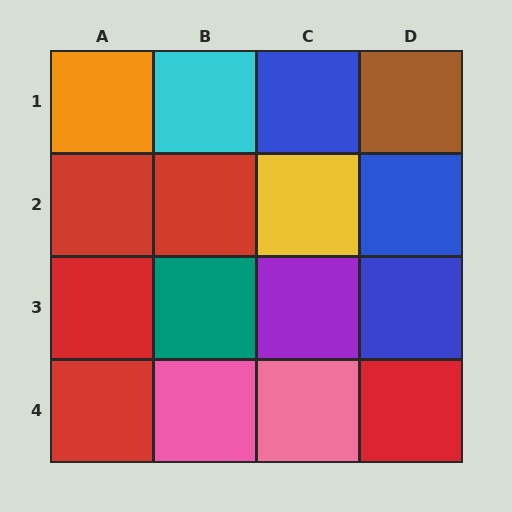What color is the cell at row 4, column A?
Red.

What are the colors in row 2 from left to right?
Red, red, yellow, blue.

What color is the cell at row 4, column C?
Pink.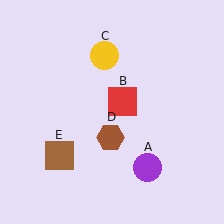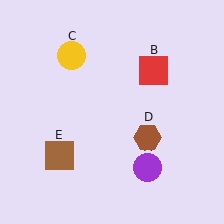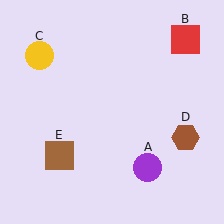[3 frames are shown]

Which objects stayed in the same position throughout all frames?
Purple circle (object A) and brown square (object E) remained stationary.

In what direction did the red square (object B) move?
The red square (object B) moved up and to the right.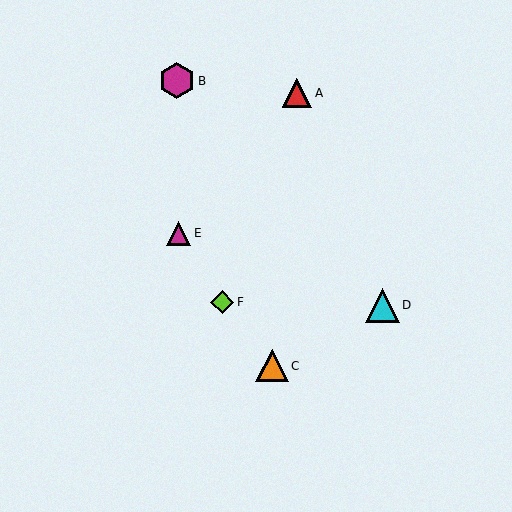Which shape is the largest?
The magenta hexagon (labeled B) is the largest.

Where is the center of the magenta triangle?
The center of the magenta triangle is at (178, 233).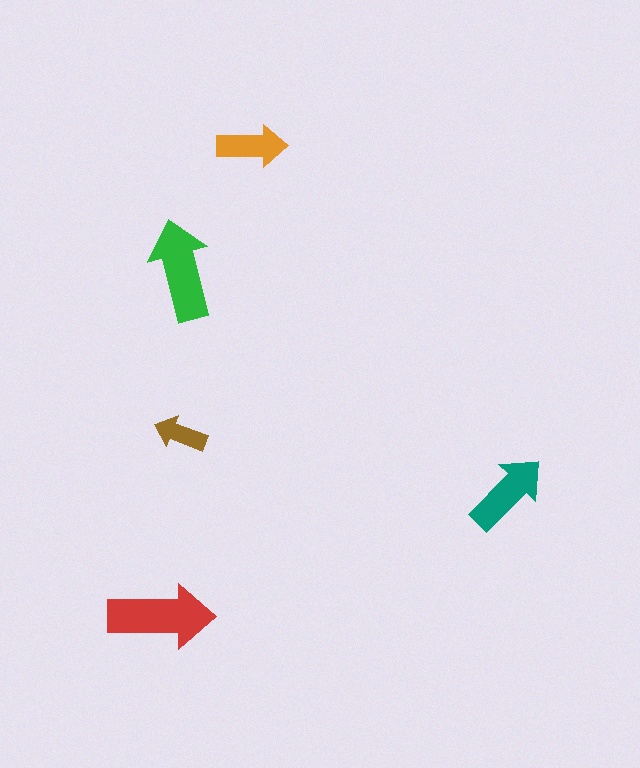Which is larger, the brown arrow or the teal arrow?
The teal one.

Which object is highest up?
The orange arrow is topmost.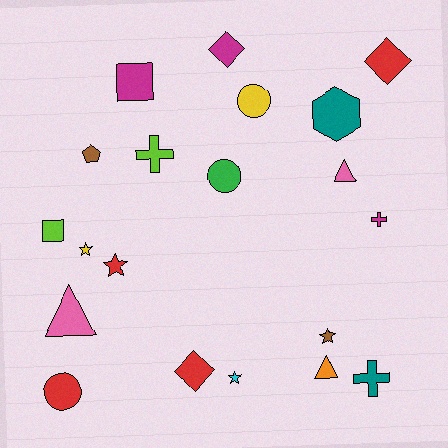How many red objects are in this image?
There are 4 red objects.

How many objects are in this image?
There are 20 objects.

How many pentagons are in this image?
There is 1 pentagon.